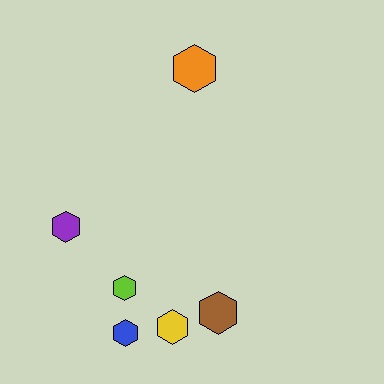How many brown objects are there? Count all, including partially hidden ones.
There is 1 brown object.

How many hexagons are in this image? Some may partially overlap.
There are 6 hexagons.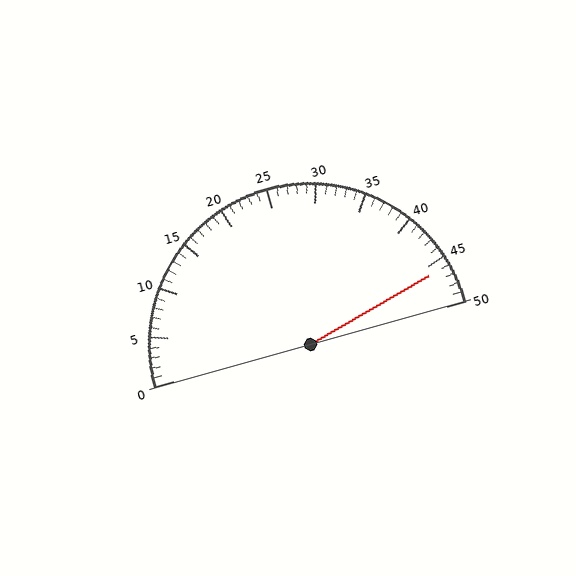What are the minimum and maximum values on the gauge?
The gauge ranges from 0 to 50.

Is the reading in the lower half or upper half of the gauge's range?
The reading is in the upper half of the range (0 to 50).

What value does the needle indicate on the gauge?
The needle indicates approximately 46.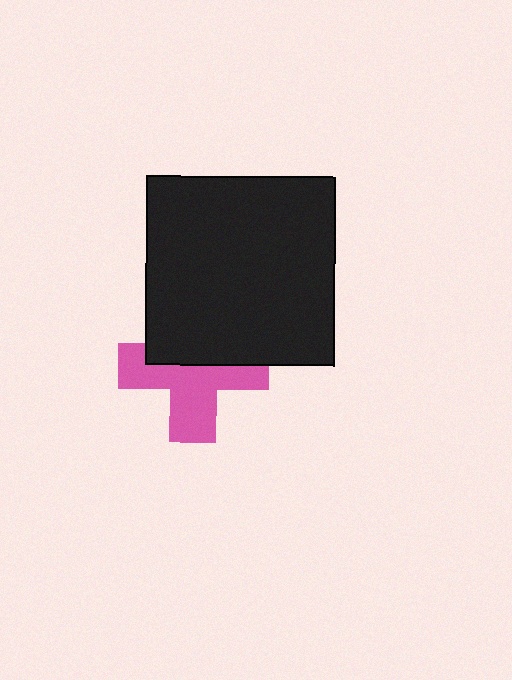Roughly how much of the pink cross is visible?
About half of it is visible (roughly 57%).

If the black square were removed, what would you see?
You would see the complete pink cross.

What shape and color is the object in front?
The object in front is a black square.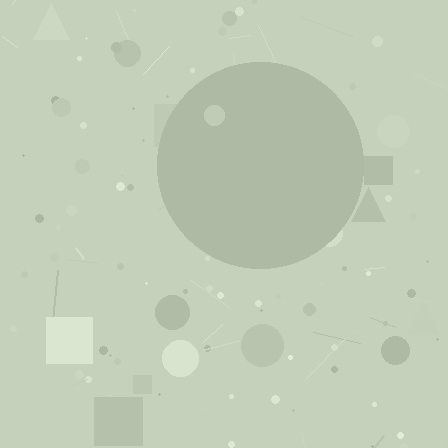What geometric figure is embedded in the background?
A circle is embedded in the background.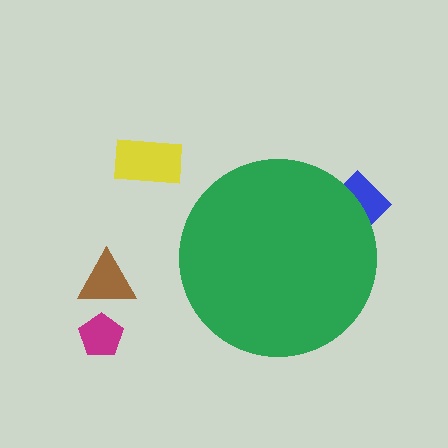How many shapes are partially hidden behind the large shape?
1 shape is partially hidden.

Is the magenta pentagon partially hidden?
No, the magenta pentagon is fully visible.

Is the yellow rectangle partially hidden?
No, the yellow rectangle is fully visible.